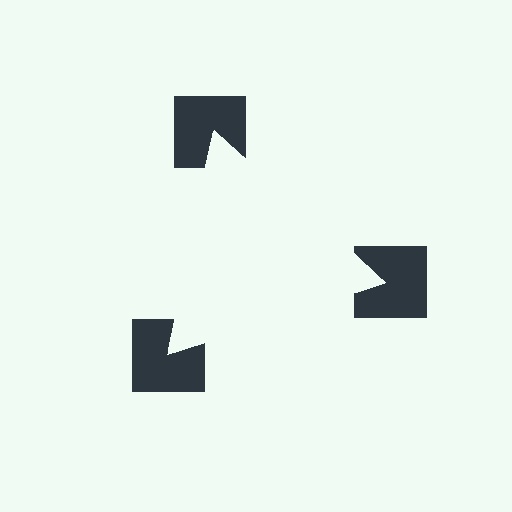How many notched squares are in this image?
There are 3 — one at each vertex of the illusory triangle.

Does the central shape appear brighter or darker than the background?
It typically appears slightly brighter than the background, even though no actual brightness change is drawn.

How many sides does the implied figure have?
3 sides.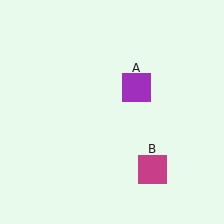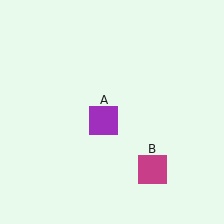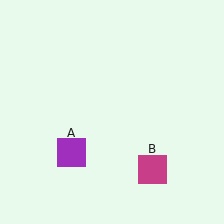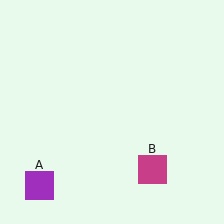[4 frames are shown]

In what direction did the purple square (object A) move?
The purple square (object A) moved down and to the left.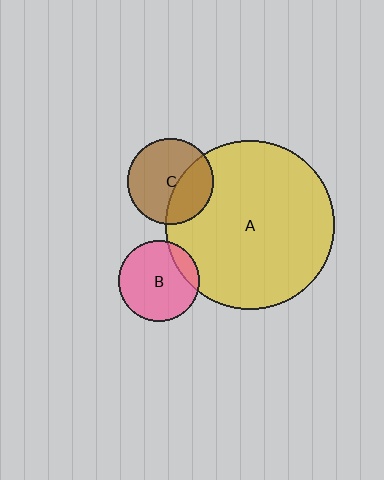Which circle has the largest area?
Circle A (yellow).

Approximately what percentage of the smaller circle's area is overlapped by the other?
Approximately 15%.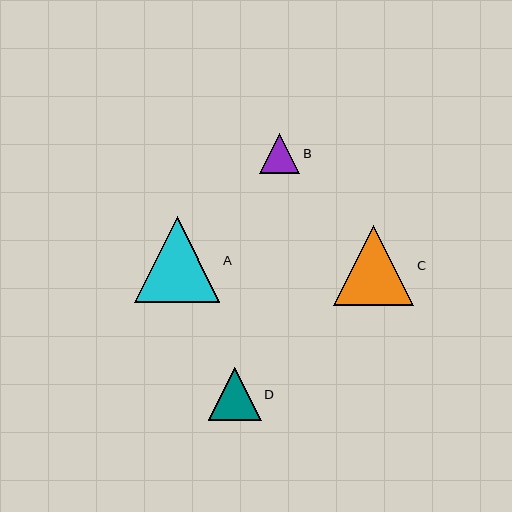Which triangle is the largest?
Triangle A is the largest with a size of approximately 85 pixels.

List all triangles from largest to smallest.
From largest to smallest: A, C, D, B.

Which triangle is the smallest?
Triangle B is the smallest with a size of approximately 40 pixels.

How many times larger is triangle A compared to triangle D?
Triangle A is approximately 1.6 times the size of triangle D.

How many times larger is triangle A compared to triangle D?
Triangle A is approximately 1.6 times the size of triangle D.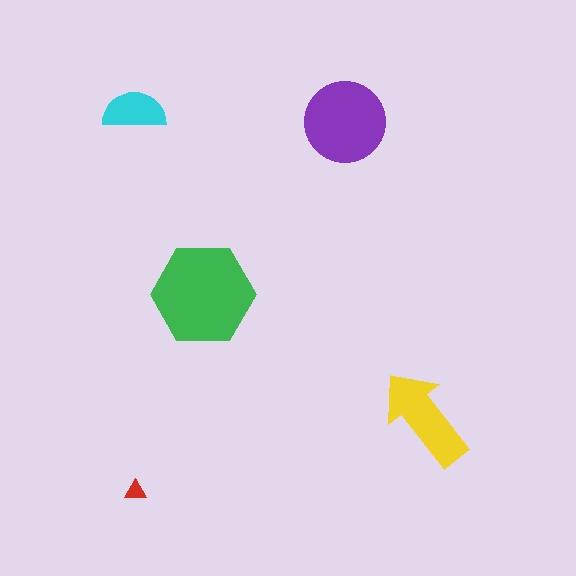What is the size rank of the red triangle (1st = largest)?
5th.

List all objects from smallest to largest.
The red triangle, the cyan semicircle, the yellow arrow, the purple circle, the green hexagon.